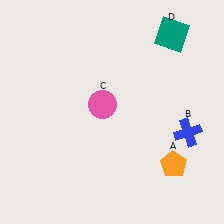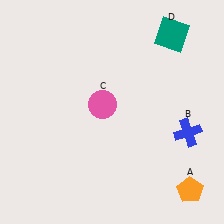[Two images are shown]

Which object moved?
The orange pentagon (A) moved down.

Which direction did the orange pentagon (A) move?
The orange pentagon (A) moved down.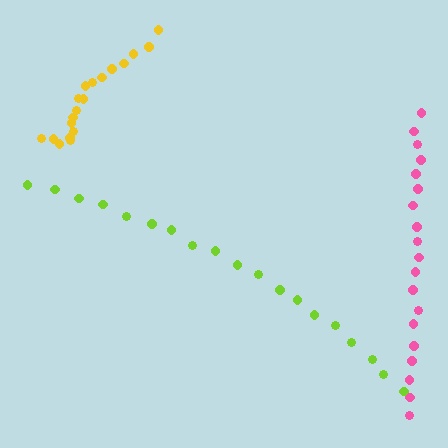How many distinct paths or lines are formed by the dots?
There are 3 distinct paths.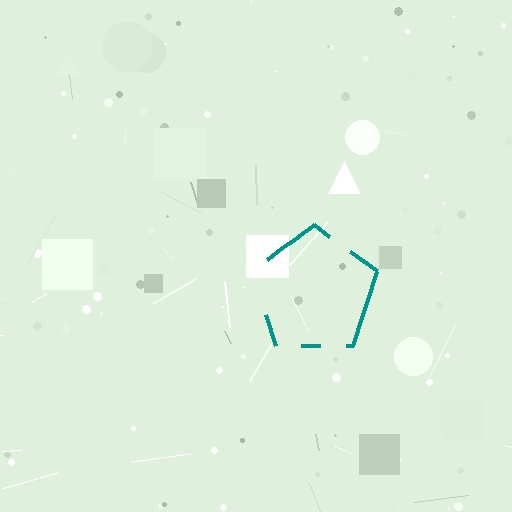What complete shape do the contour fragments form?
The contour fragments form a pentagon.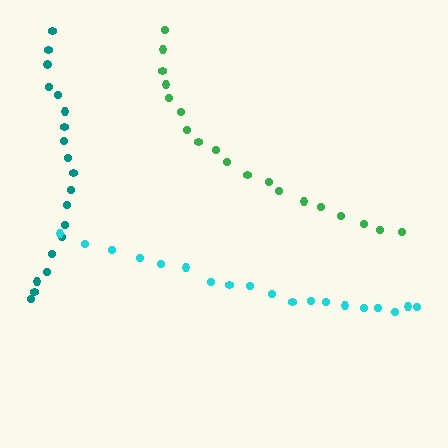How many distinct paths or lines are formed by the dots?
There are 3 distinct paths.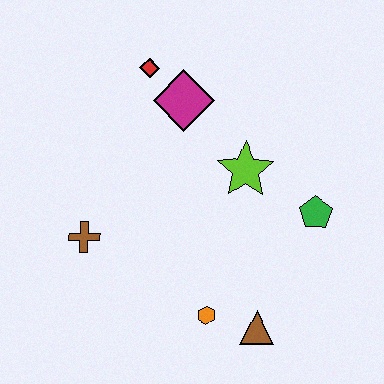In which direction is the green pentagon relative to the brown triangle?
The green pentagon is above the brown triangle.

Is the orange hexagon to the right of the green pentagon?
No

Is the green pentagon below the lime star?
Yes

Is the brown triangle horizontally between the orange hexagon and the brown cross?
No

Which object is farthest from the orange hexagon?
The red diamond is farthest from the orange hexagon.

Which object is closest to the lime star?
The green pentagon is closest to the lime star.